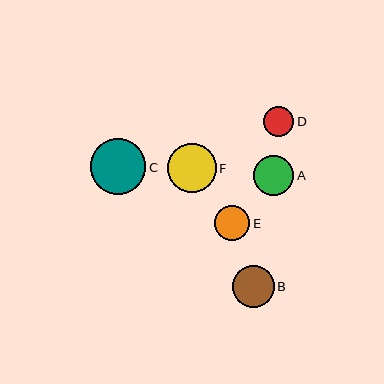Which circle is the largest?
Circle C is the largest with a size of approximately 55 pixels.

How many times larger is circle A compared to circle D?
Circle A is approximately 1.3 times the size of circle D.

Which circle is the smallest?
Circle D is the smallest with a size of approximately 30 pixels.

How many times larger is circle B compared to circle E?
Circle B is approximately 1.2 times the size of circle E.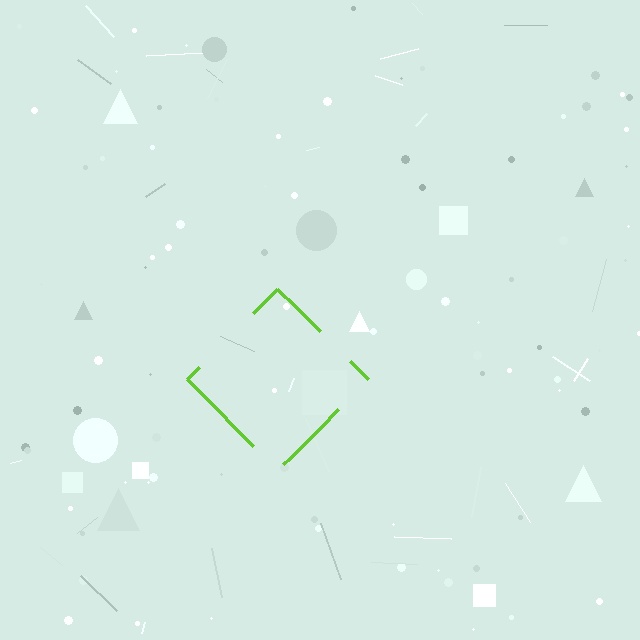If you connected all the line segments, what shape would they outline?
They would outline a diamond.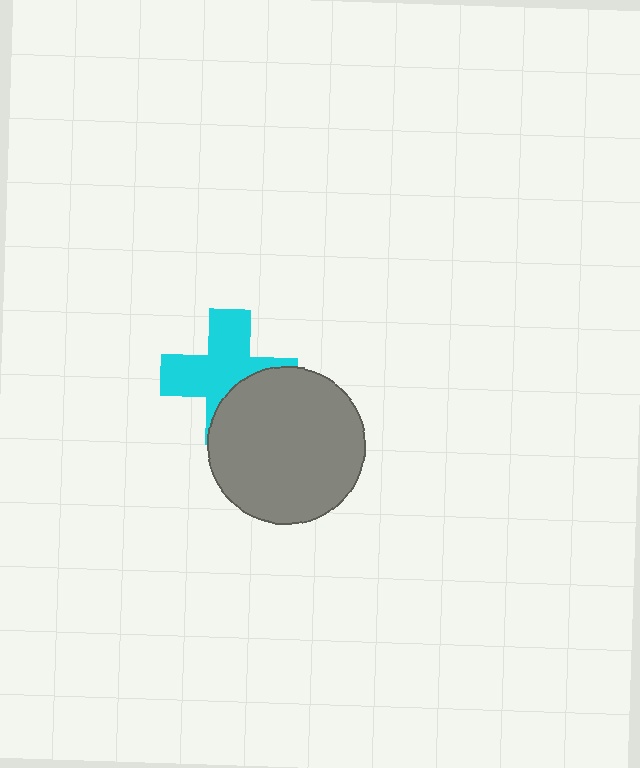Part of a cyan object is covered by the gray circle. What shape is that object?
It is a cross.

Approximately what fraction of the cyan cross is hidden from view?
Roughly 37% of the cyan cross is hidden behind the gray circle.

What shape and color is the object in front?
The object in front is a gray circle.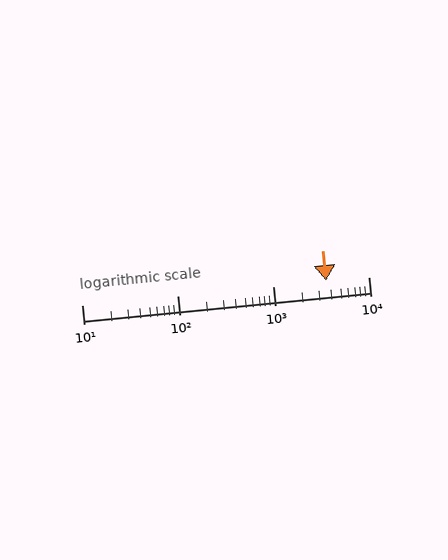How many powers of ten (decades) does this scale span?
The scale spans 3 decades, from 10 to 10000.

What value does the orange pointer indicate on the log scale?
The pointer indicates approximately 3600.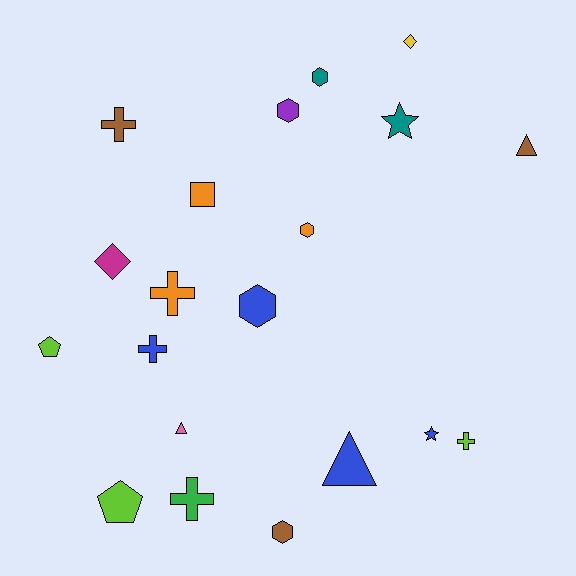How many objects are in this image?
There are 20 objects.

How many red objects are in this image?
There are no red objects.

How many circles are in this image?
There are no circles.